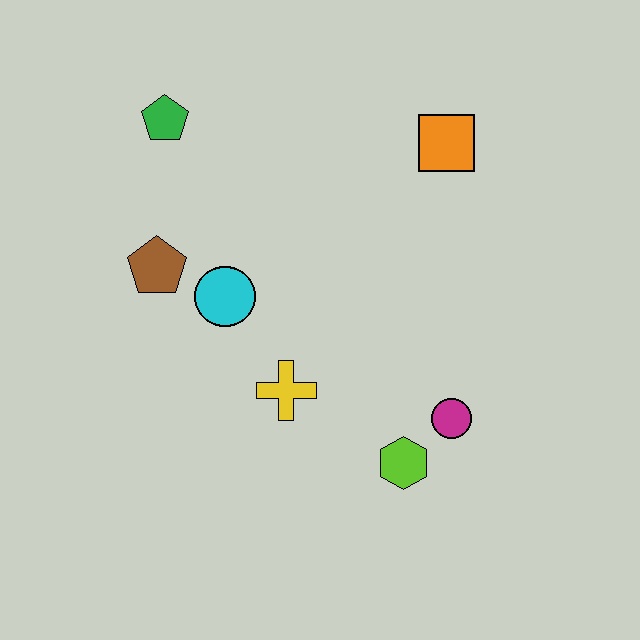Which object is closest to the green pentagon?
The brown pentagon is closest to the green pentagon.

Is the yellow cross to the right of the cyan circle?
Yes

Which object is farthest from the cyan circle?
The orange square is farthest from the cyan circle.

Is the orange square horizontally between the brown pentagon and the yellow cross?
No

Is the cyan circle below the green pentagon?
Yes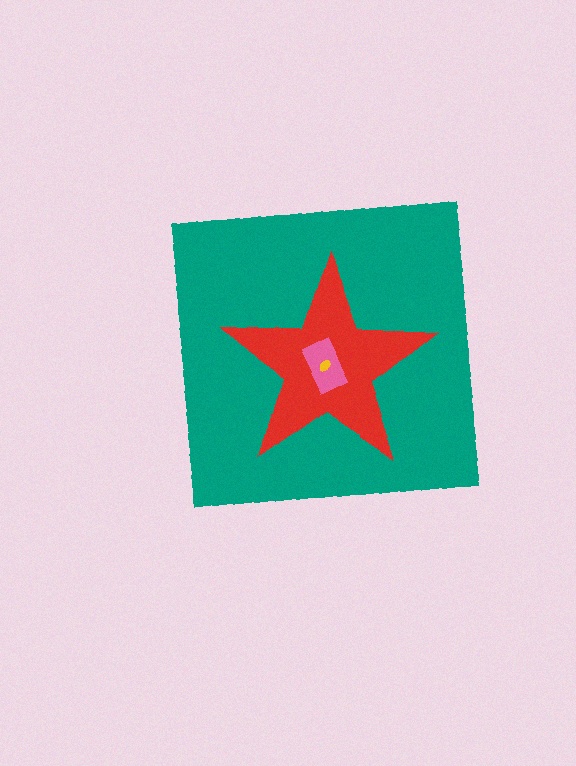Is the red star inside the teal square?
Yes.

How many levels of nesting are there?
4.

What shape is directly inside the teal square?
The red star.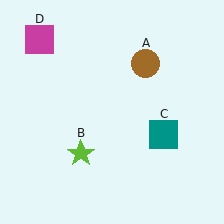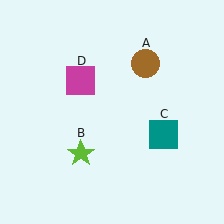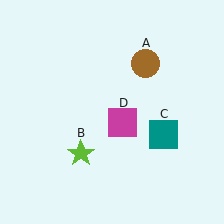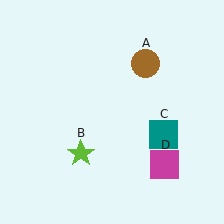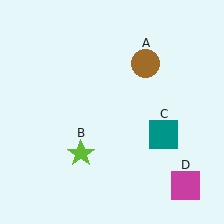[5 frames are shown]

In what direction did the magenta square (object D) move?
The magenta square (object D) moved down and to the right.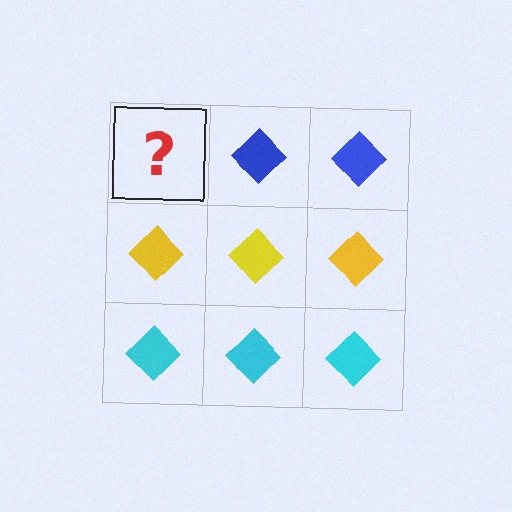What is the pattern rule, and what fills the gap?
The rule is that each row has a consistent color. The gap should be filled with a blue diamond.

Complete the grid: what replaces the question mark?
The question mark should be replaced with a blue diamond.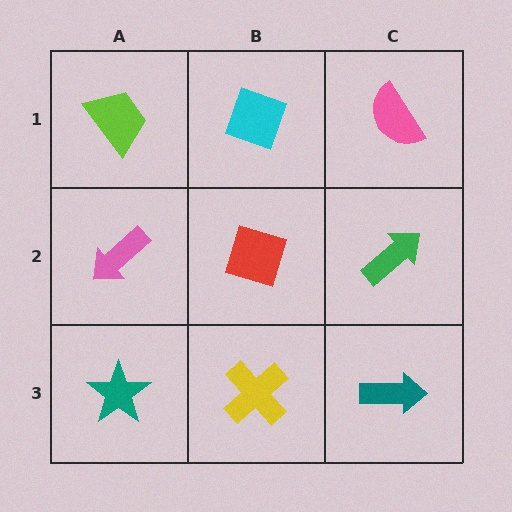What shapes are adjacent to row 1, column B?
A red diamond (row 2, column B), a lime trapezoid (row 1, column A), a pink semicircle (row 1, column C).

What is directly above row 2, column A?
A lime trapezoid.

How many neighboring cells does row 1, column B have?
3.